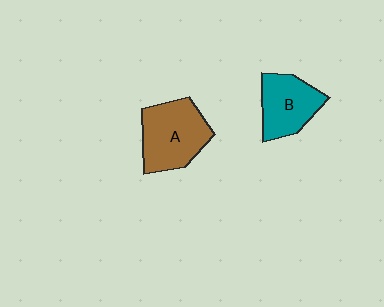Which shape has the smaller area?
Shape B (teal).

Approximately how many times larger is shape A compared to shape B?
Approximately 1.3 times.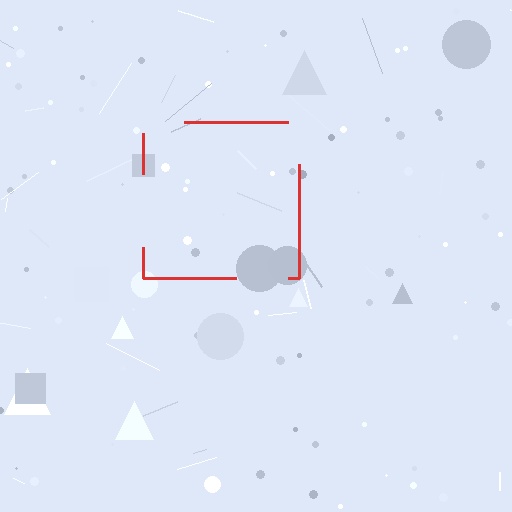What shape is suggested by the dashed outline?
The dashed outline suggests a square.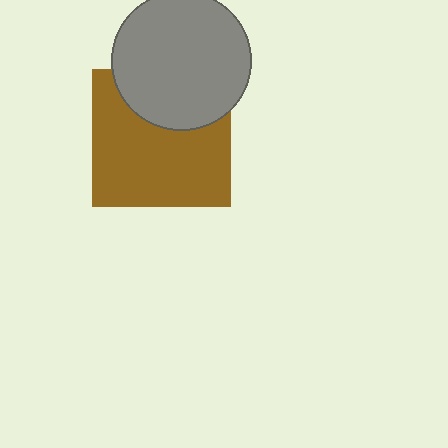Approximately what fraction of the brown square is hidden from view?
Roughly 31% of the brown square is hidden behind the gray circle.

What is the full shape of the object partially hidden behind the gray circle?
The partially hidden object is a brown square.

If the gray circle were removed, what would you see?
You would see the complete brown square.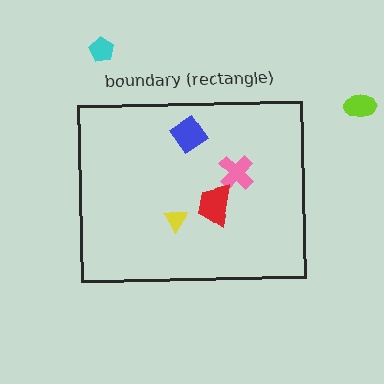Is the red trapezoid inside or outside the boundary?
Inside.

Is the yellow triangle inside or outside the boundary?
Inside.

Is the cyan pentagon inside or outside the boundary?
Outside.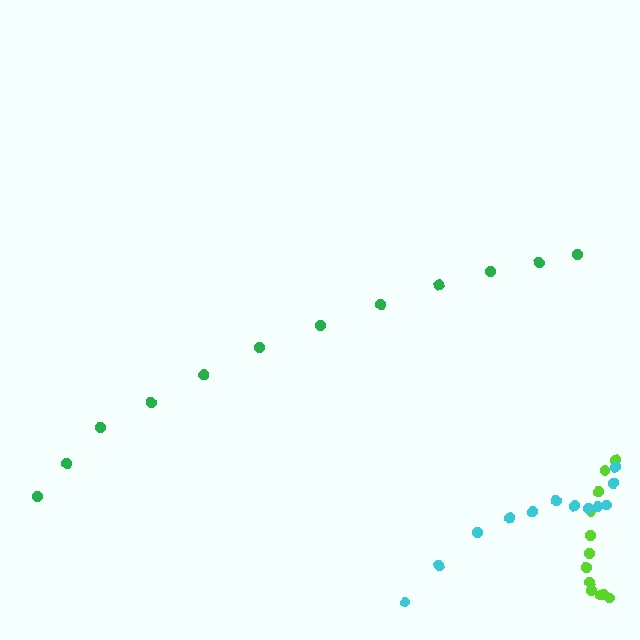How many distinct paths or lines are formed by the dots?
There are 3 distinct paths.